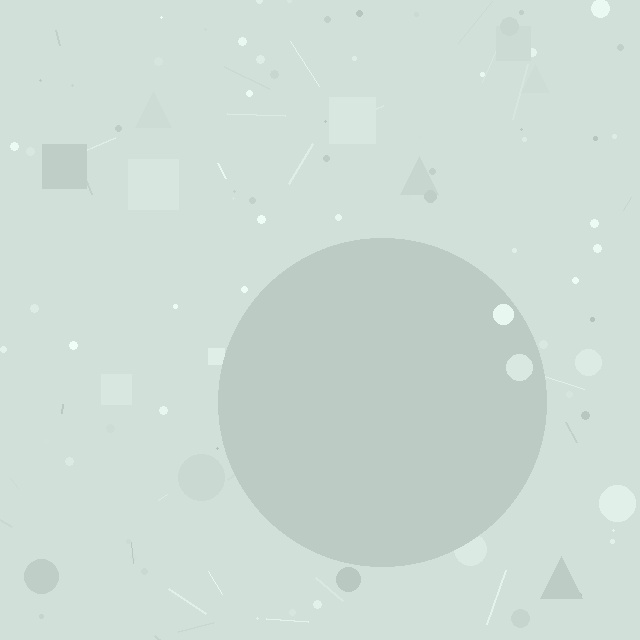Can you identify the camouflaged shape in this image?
The camouflaged shape is a circle.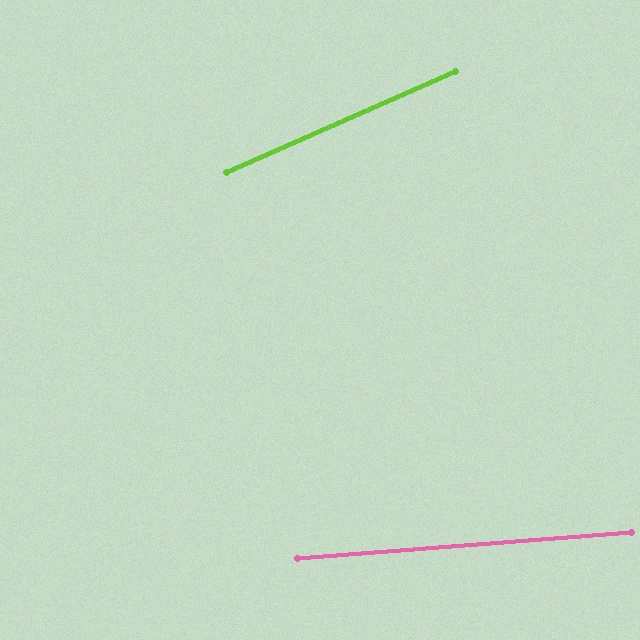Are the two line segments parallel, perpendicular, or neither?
Neither parallel nor perpendicular — they differ by about 19°.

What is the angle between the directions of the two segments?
Approximately 19 degrees.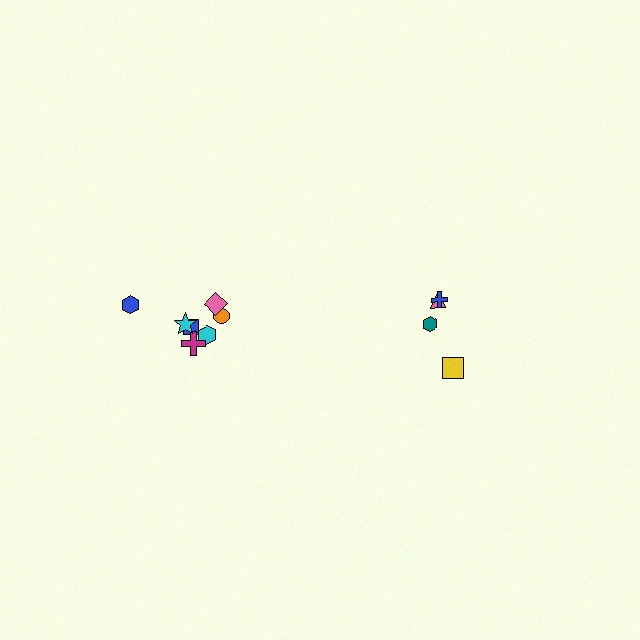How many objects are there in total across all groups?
There are 11 objects.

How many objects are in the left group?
There are 7 objects.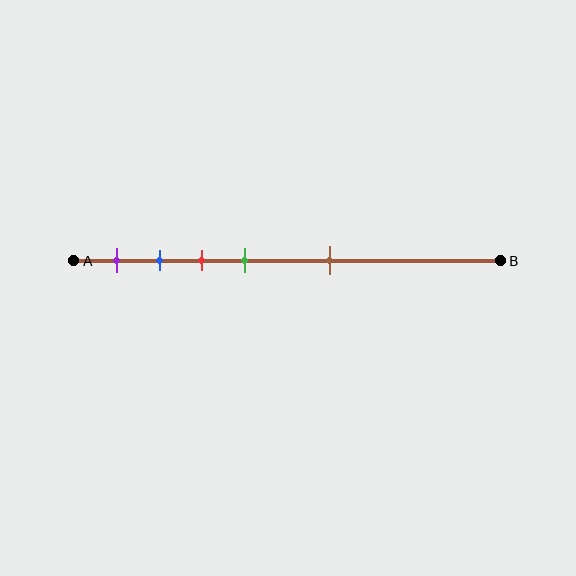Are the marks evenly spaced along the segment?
No, the marks are not evenly spaced.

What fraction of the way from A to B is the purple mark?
The purple mark is approximately 10% (0.1) of the way from A to B.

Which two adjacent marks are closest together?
The blue and red marks are the closest adjacent pair.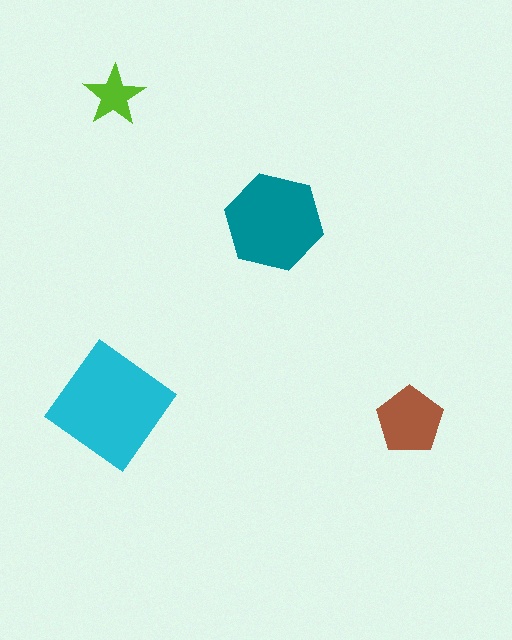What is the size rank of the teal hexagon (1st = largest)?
2nd.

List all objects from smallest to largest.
The lime star, the brown pentagon, the teal hexagon, the cyan diamond.